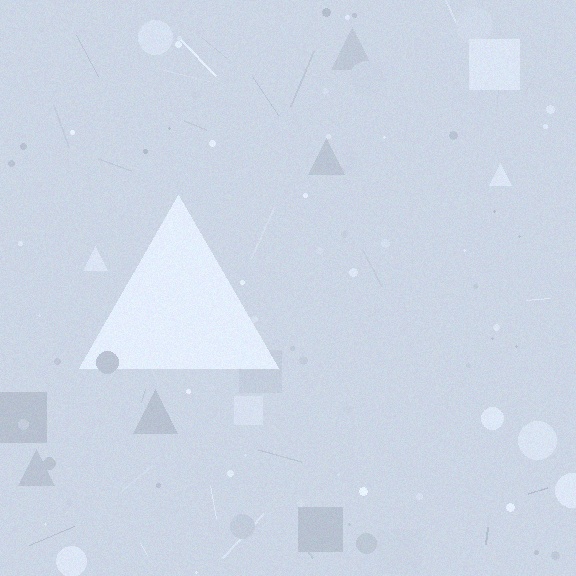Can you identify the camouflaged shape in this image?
The camouflaged shape is a triangle.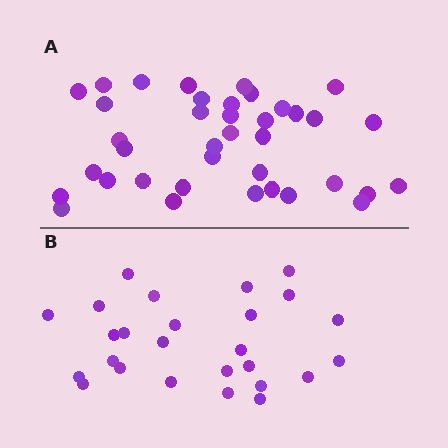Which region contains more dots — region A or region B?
Region A (the top region) has more dots.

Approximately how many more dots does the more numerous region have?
Region A has roughly 12 or so more dots than region B.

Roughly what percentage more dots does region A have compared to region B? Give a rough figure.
About 45% more.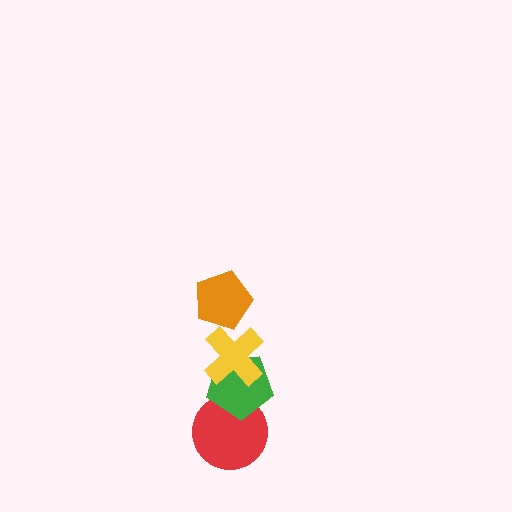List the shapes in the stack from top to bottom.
From top to bottom: the orange pentagon, the yellow cross, the green pentagon, the red circle.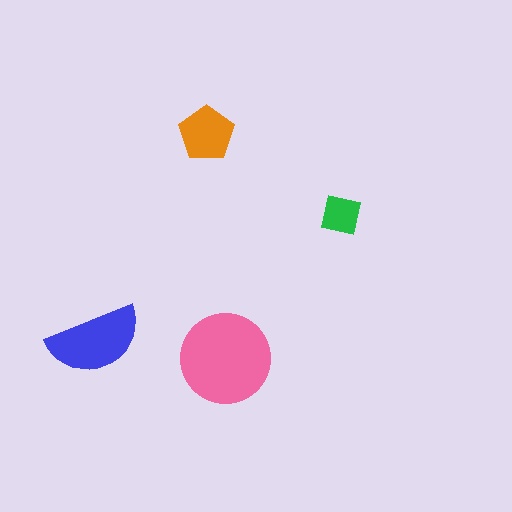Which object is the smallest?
The green square.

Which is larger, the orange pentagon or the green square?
The orange pentagon.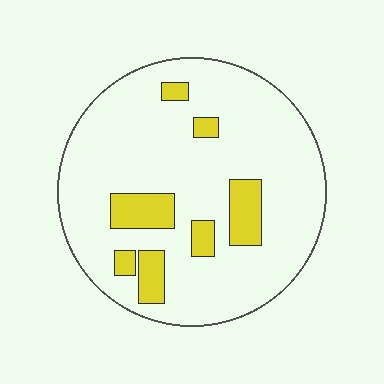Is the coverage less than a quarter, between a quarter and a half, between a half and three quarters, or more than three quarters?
Less than a quarter.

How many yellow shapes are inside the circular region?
7.